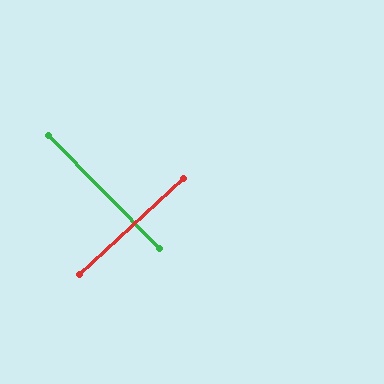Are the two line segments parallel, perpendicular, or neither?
Perpendicular — they meet at approximately 88°.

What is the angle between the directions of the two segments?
Approximately 88 degrees.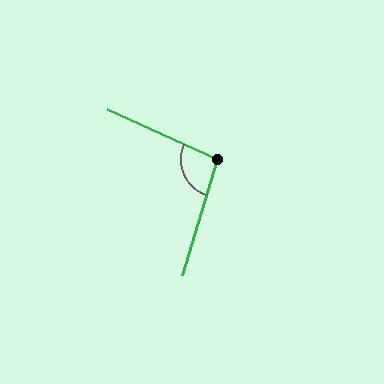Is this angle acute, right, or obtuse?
It is obtuse.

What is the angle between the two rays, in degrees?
Approximately 97 degrees.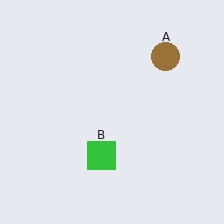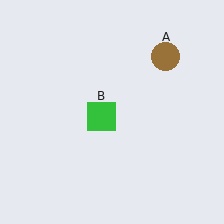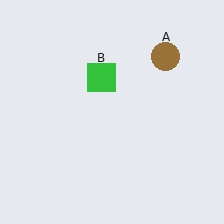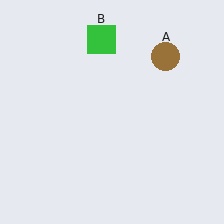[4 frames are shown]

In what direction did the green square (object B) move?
The green square (object B) moved up.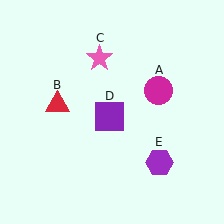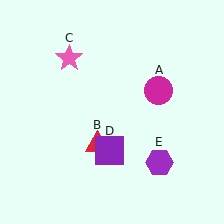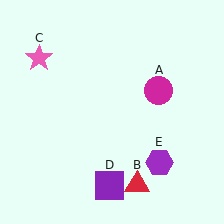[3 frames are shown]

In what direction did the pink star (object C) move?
The pink star (object C) moved left.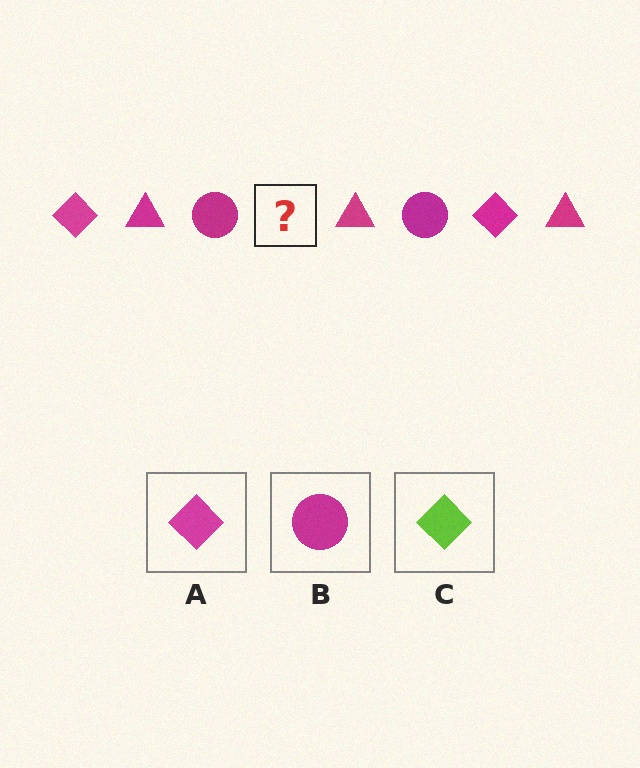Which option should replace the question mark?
Option A.